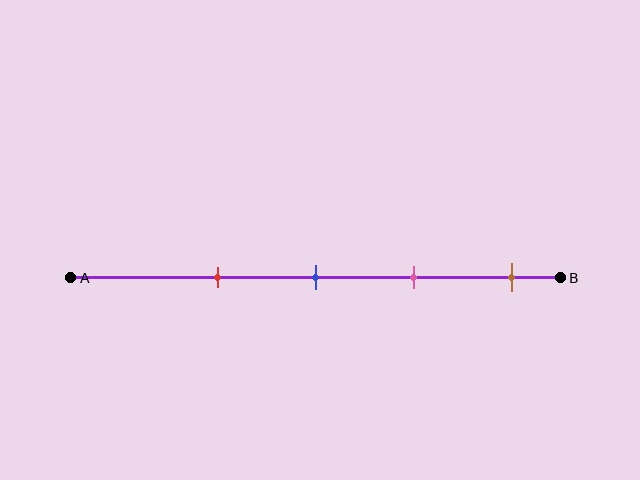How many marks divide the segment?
There are 4 marks dividing the segment.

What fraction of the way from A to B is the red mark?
The red mark is approximately 30% (0.3) of the way from A to B.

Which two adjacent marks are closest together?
The blue and pink marks are the closest adjacent pair.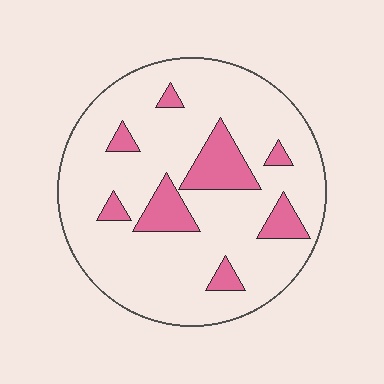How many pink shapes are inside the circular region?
8.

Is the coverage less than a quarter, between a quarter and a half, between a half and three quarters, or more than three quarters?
Less than a quarter.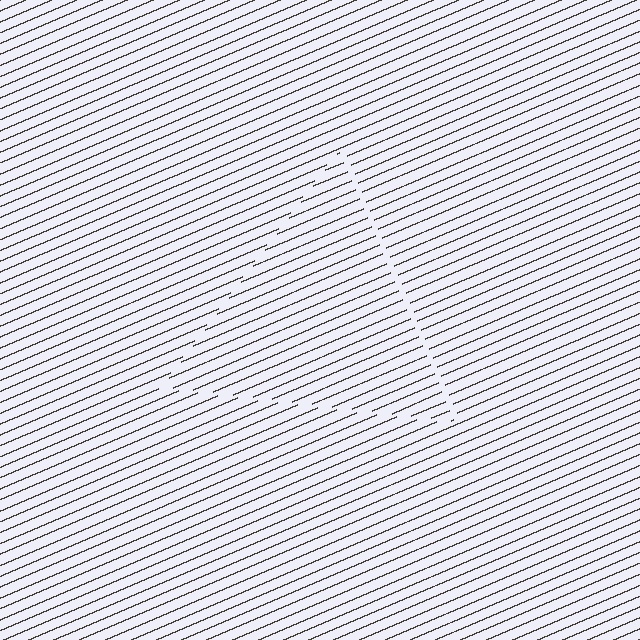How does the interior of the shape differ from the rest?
The interior of the shape contains the same grating, shifted by half a period — the contour is defined by the phase discontinuity where line-ends from the inner and outer gratings abut.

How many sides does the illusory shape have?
3 sides — the line-ends trace a triangle.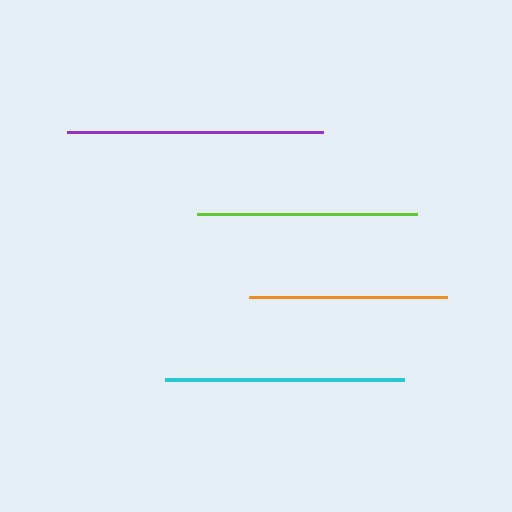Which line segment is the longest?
The purple line is the longest at approximately 257 pixels.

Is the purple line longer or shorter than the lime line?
The purple line is longer than the lime line.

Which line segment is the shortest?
The orange line is the shortest at approximately 198 pixels.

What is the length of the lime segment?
The lime segment is approximately 220 pixels long.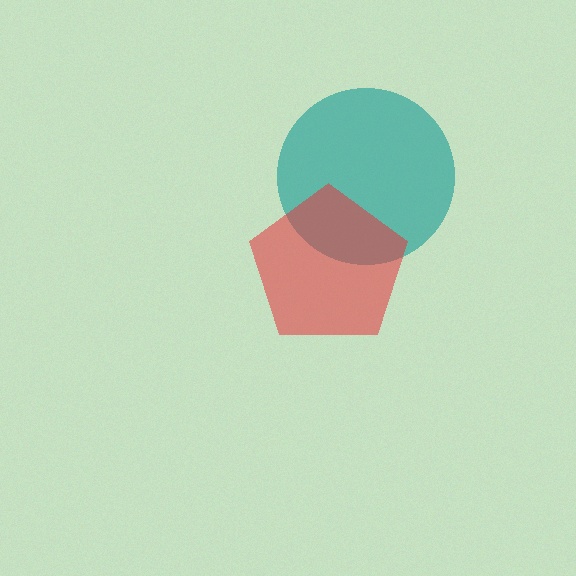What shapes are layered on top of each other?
The layered shapes are: a teal circle, a red pentagon.